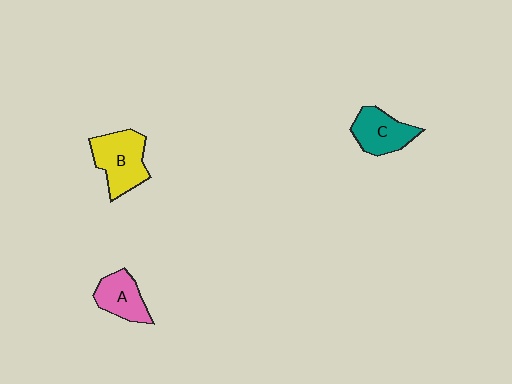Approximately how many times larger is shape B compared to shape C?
Approximately 1.3 times.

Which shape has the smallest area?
Shape A (pink).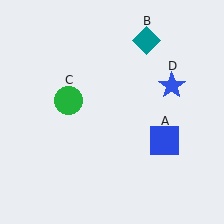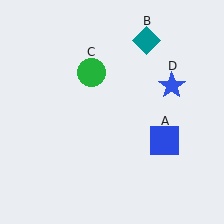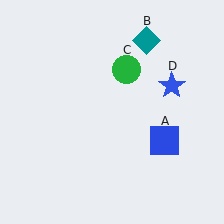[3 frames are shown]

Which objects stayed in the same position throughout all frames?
Blue square (object A) and teal diamond (object B) and blue star (object D) remained stationary.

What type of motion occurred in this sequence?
The green circle (object C) rotated clockwise around the center of the scene.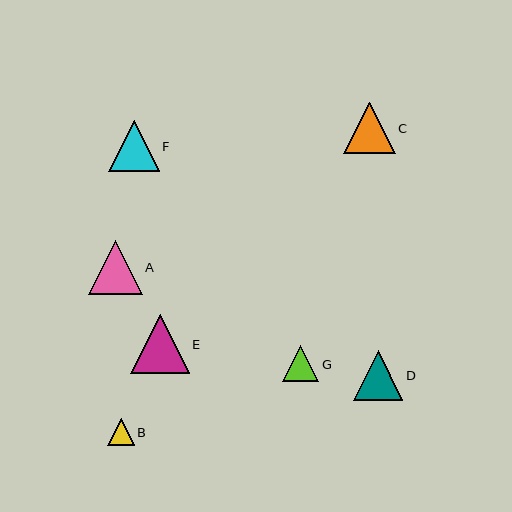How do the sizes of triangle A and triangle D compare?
Triangle A and triangle D are approximately the same size.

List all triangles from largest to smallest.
From largest to smallest: E, A, C, F, D, G, B.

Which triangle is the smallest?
Triangle B is the smallest with a size of approximately 26 pixels.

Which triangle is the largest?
Triangle E is the largest with a size of approximately 58 pixels.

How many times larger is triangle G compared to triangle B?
Triangle G is approximately 1.4 times the size of triangle B.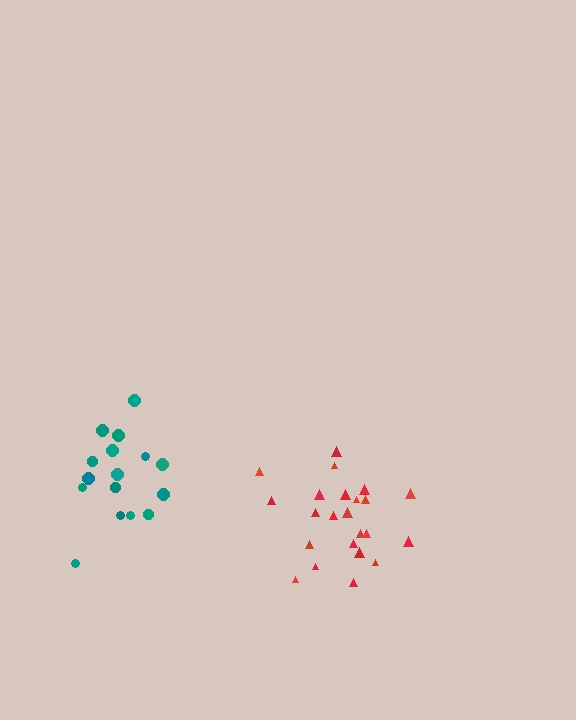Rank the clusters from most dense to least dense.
red, teal.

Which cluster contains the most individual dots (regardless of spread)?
Red (23).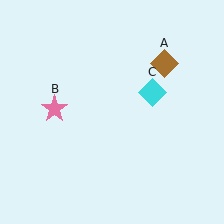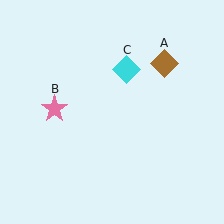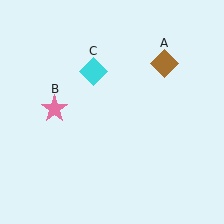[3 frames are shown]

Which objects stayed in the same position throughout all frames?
Brown diamond (object A) and pink star (object B) remained stationary.